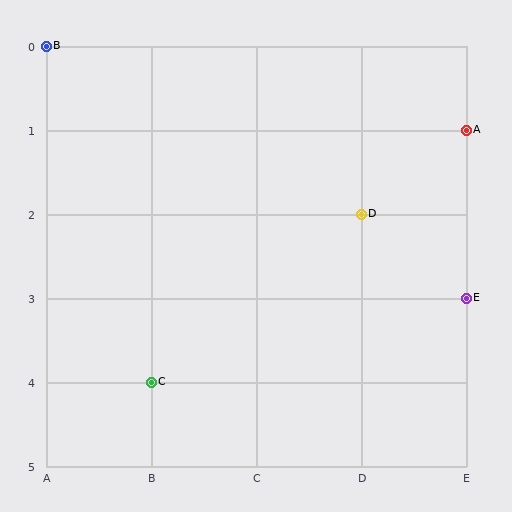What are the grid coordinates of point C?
Point C is at grid coordinates (B, 4).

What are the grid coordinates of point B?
Point B is at grid coordinates (A, 0).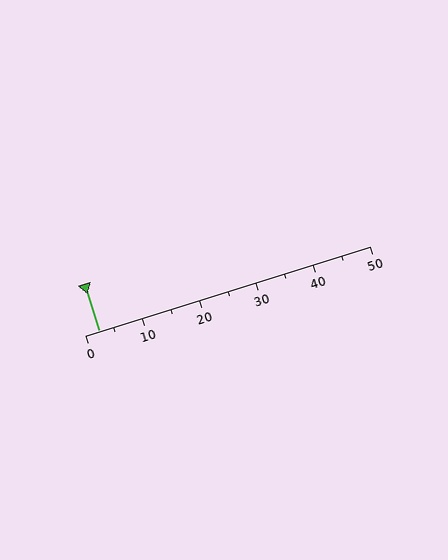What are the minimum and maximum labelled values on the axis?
The axis runs from 0 to 50.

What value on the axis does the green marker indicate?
The marker indicates approximately 2.5.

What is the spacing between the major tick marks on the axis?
The major ticks are spaced 10 apart.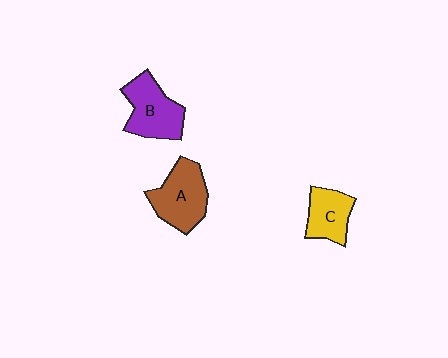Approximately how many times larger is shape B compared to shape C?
Approximately 1.4 times.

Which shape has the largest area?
Shape A (brown).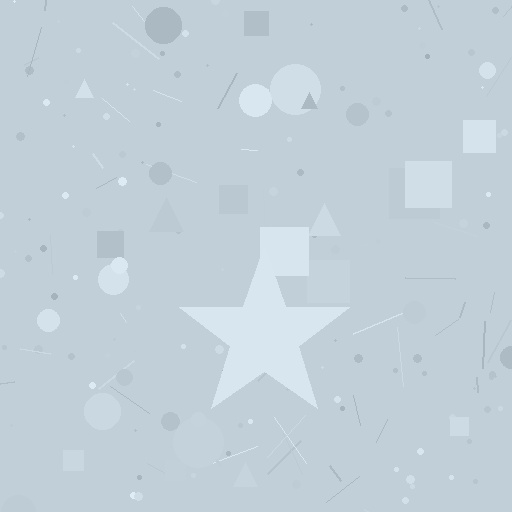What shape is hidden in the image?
A star is hidden in the image.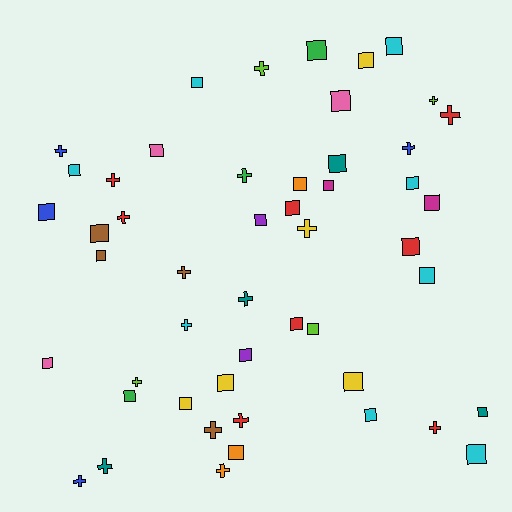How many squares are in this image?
There are 31 squares.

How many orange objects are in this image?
There are 3 orange objects.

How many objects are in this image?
There are 50 objects.